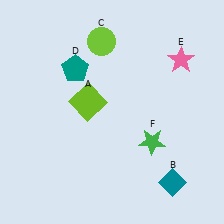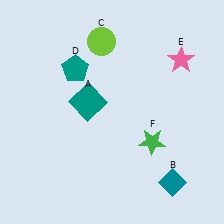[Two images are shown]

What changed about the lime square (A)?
In Image 1, A is lime. In Image 2, it changed to teal.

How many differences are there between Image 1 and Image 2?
There is 1 difference between the two images.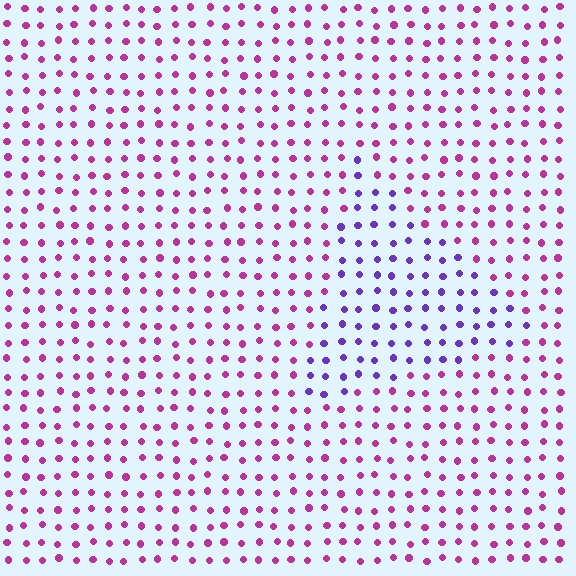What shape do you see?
I see a triangle.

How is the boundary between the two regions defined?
The boundary is defined purely by a slight shift in hue (about 49 degrees). Spacing, size, and orientation are identical on both sides.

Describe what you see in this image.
The image is filled with small magenta elements in a uniform arrangement. A triangle-shaped region is visible where the elements are tinted to a slightly different hue, forming a subtle color boundary.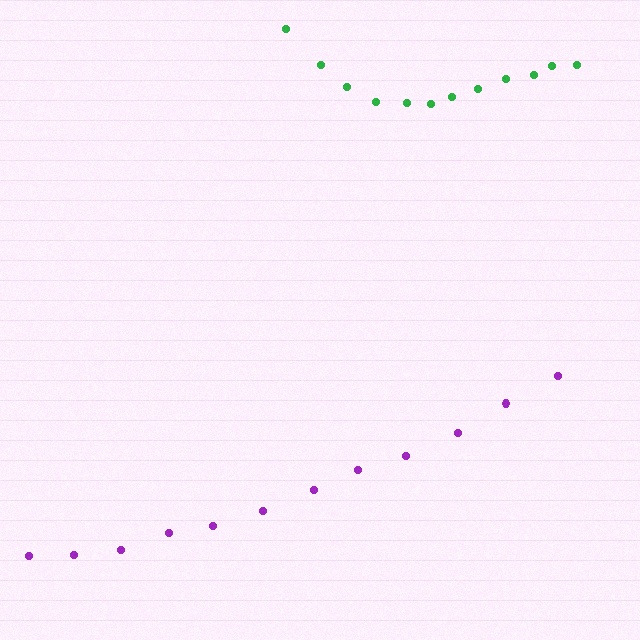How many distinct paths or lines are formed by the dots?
There are 2 distinct paths.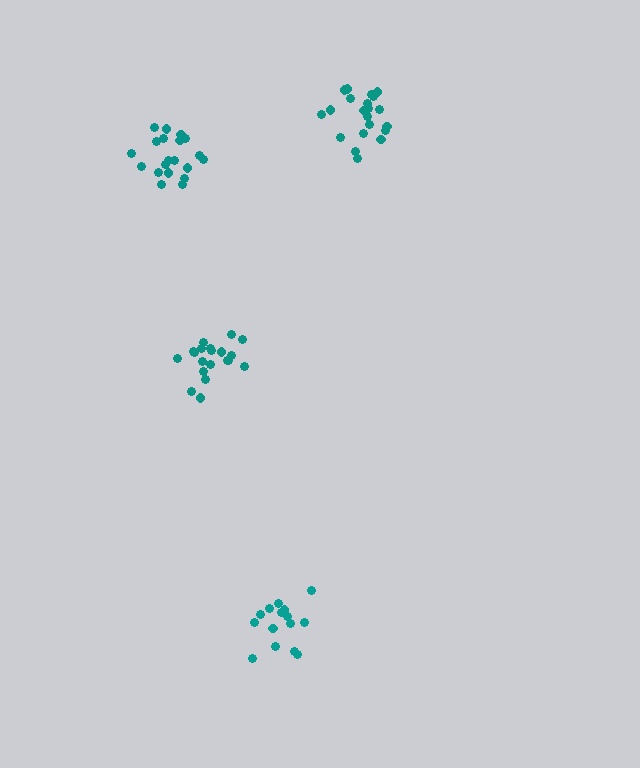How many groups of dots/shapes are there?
There are 4 groups.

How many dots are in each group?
Group 1: 15 dots, Group 2: 20 dots, Group 3: 20 dots, Group 4: 21 dots (76 total).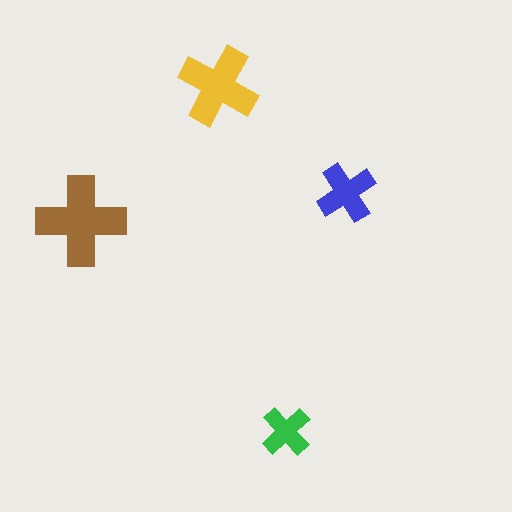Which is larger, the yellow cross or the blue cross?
The yellow one.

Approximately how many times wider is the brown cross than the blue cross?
About 1.5 times wider.